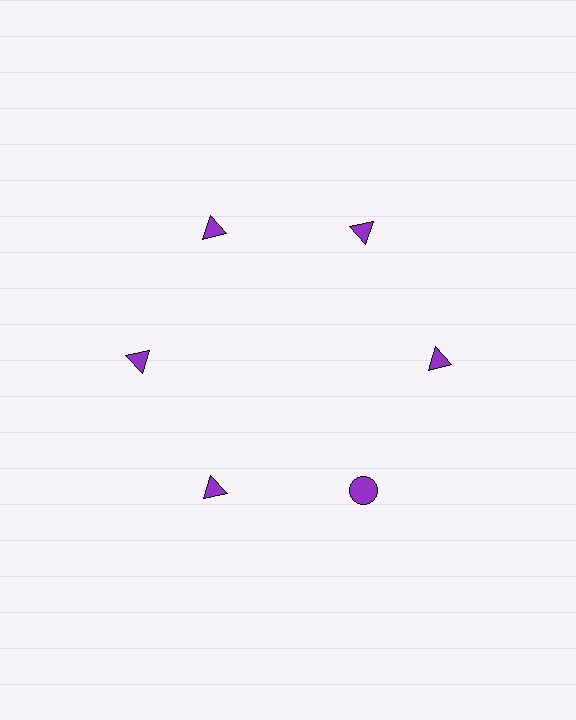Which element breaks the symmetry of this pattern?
The purple circle at roughly the 5 o'clock position breaks the symmetry. All other shapes are purple triangles.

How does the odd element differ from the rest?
It has a different shape: circle instead of triangle.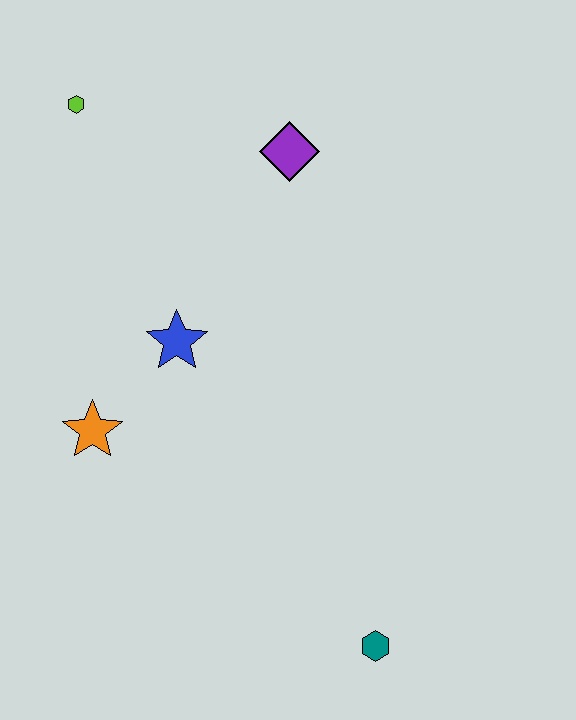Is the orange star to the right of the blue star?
No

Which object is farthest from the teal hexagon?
The lime hexagon is farthest from the teal hexagon.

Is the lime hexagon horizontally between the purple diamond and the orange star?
No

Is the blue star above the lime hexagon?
No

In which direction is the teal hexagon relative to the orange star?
The teal hexagon is to the right of the orange star.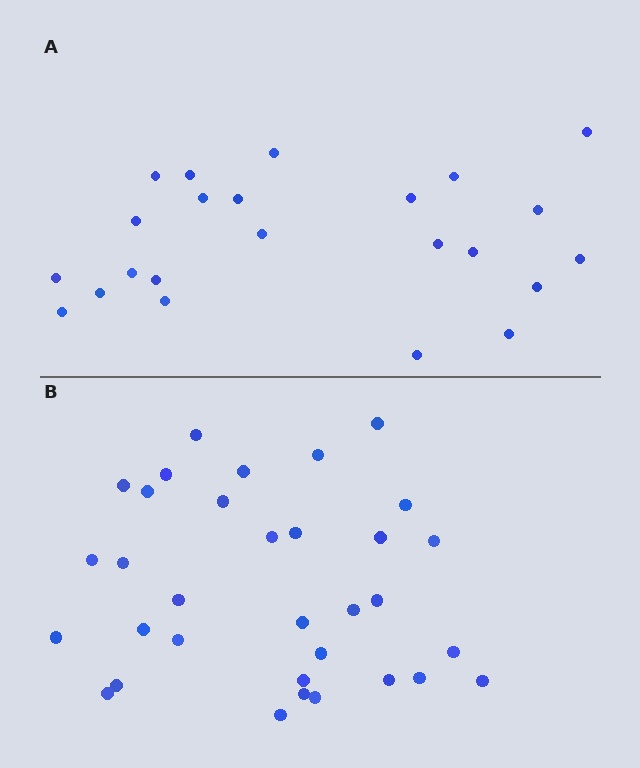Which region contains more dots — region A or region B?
Region B (the bottom region) has more dots.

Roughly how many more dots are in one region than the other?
Region B has roughly 10 or so more dots than region A.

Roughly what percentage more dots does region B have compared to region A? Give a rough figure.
About 45% more.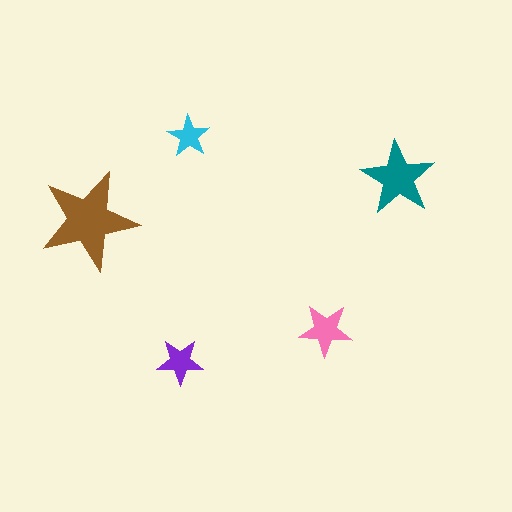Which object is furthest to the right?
The teal star is rightmost.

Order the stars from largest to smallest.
the brown one, the teal one, the pink one, the purple one, the cyan one.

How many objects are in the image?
There are 5 objects in the image.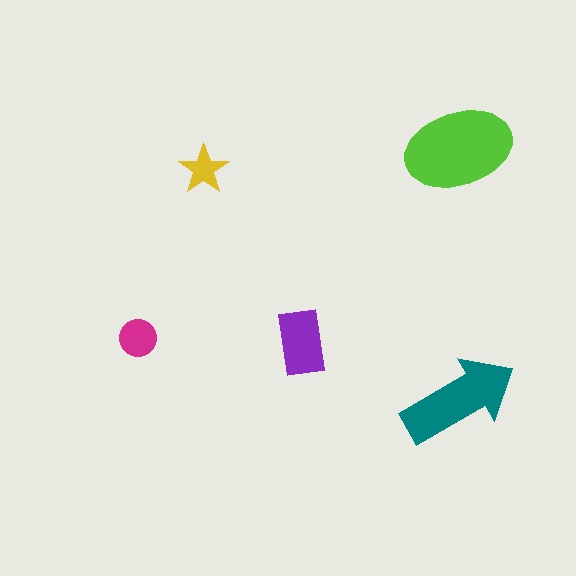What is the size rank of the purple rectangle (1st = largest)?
3rd.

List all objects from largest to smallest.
The lime ellipse, the teal arrow, the purple rectangle, the magenta circle, the yellow star.